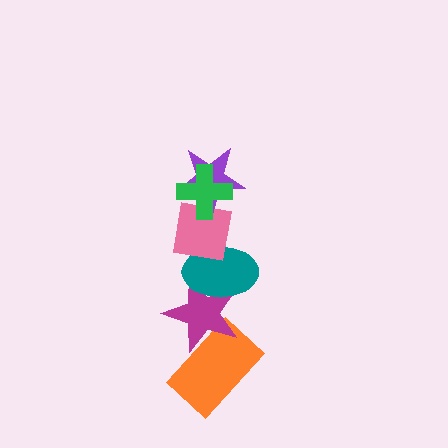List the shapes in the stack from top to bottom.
From top to bottom: the green cross, the purple star, the pink square, the teal ellipse, the magenta star, the orange rectangle.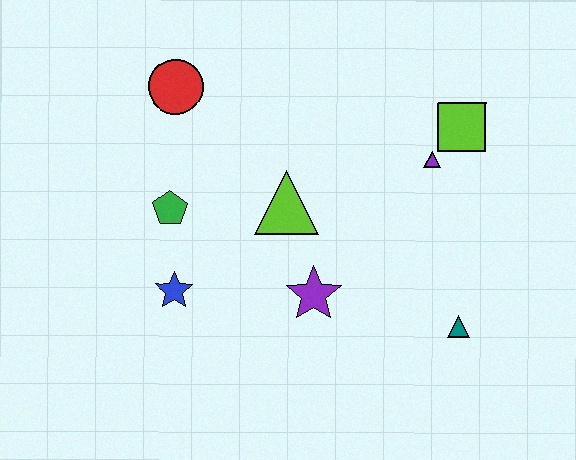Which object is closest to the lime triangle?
The purple star is closest to the lime triangle.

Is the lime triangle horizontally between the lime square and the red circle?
Yes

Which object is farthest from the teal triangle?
The red circle is farthest from the teal triangle.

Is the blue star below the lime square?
Yes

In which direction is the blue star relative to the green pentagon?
The blue star is below the green pentagon.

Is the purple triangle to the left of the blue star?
No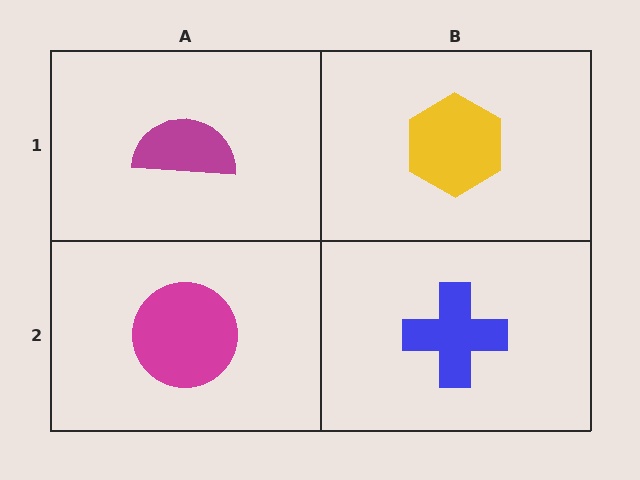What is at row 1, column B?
A yellow hexagon.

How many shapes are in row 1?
2 shapes.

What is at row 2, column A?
A magenta circle.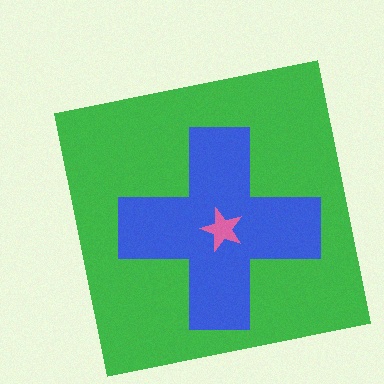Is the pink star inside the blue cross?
Yes.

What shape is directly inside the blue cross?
The pink star.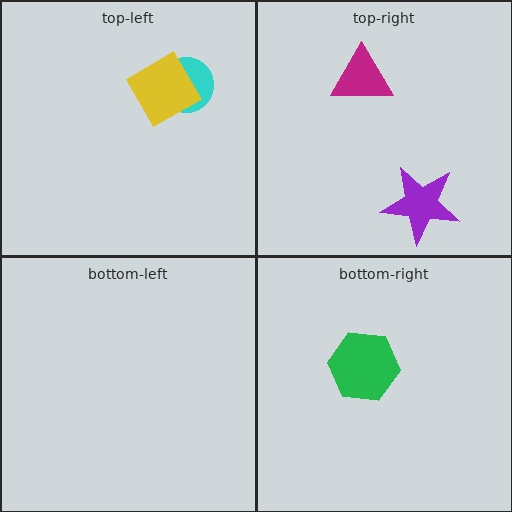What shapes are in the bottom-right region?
The green hexagon.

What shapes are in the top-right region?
The purple star, the magenta triangle.